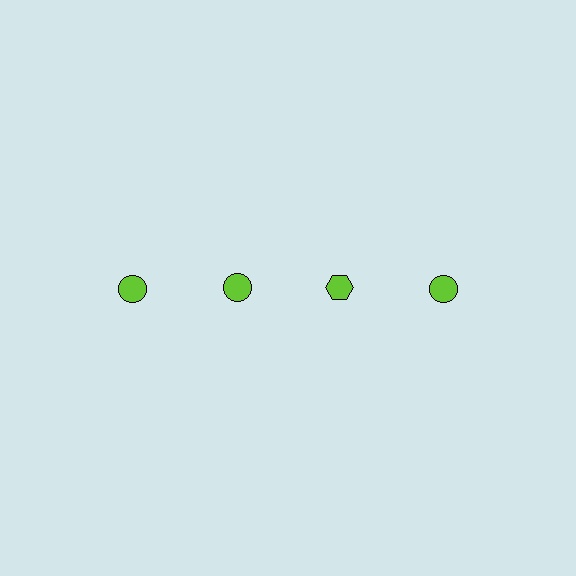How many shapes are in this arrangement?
There are 4 shapes arranged in a grid pattern.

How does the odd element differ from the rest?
It has a different shape: hexagon instead of circle.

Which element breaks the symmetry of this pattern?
The lime hexagon in the top row, center column breaks the symmetry. All other shapes are lime circles.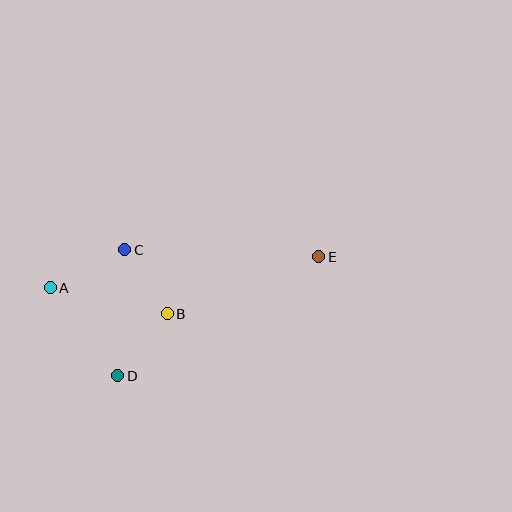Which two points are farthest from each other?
Points A and E are farthest from each other.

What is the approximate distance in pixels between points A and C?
The distance between A and C is approximately 83 pixels.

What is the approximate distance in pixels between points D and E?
The distance between D and E is approximately 234 pixels.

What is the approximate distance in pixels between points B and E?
The distance between B and E is approximately 162 pixels.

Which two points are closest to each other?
Points B and C are closest to each other.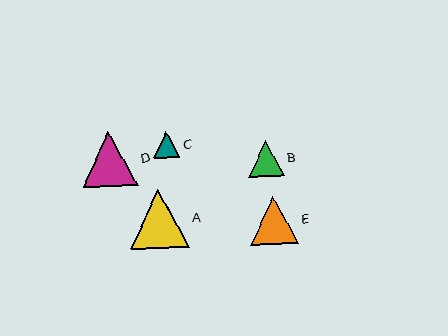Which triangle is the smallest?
Triangle C is the smallest with a size of approximately 27 pixels.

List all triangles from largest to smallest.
From largest to smallest: A, D, E, B, C.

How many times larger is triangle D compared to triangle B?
Triangle D is approximately 1.5 times the size of triangle B.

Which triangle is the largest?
Triangle A is the largest with a size of approximately 59 pixels.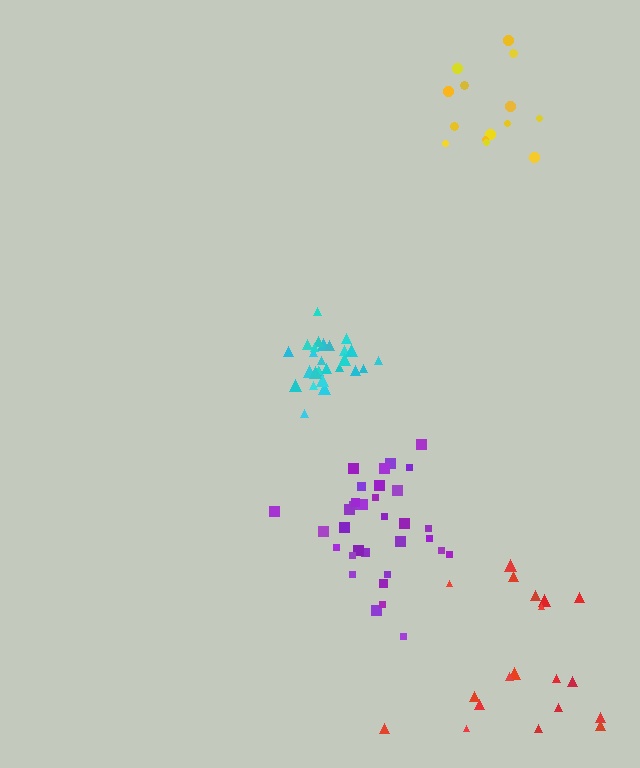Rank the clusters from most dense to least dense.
cyan, purple, yellow, red.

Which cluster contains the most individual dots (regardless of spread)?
Purple (33).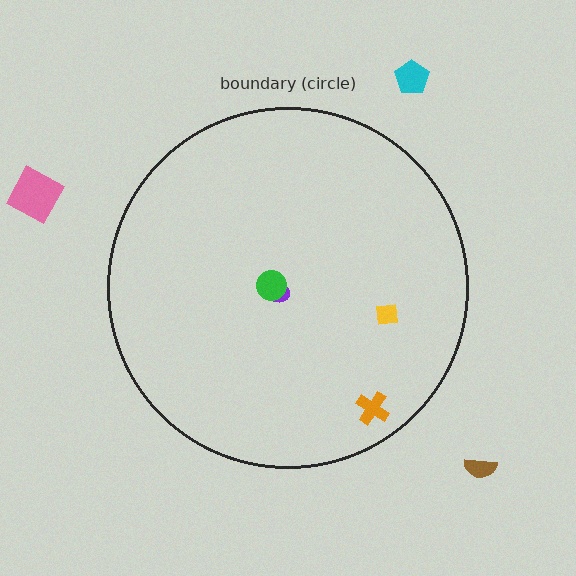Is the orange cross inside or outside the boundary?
Inside.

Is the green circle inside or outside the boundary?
Inside.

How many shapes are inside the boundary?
4 inside, 3 outside.